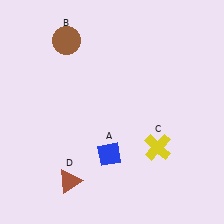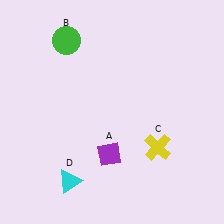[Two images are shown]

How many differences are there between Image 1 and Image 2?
There are 3 differences between the two images.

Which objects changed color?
A changed from blue to purple. B changed from brown to green. D changed from brown to cyan.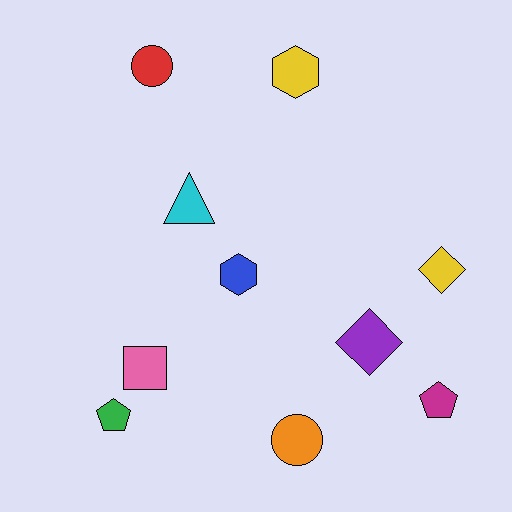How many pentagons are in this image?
There are 2 pentagons.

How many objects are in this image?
There are 10 objects.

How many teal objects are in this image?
There are no teal objects.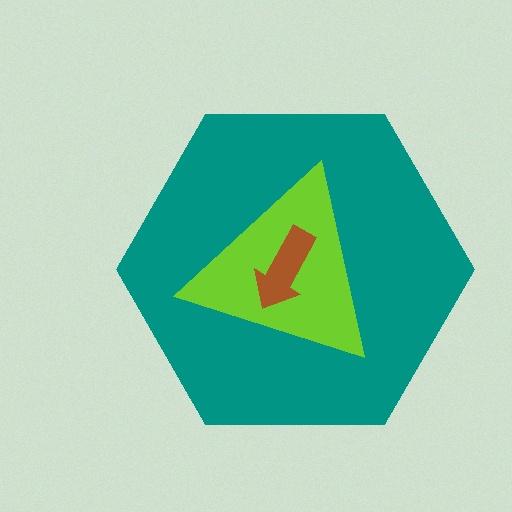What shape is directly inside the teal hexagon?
The lime triangle.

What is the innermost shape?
The brown arrow.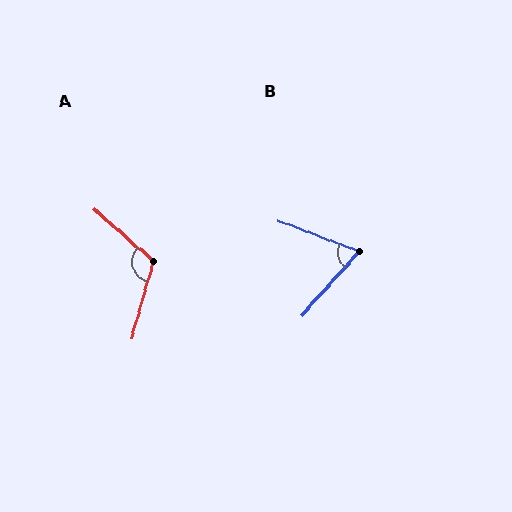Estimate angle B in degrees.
Approximately 68 degrees.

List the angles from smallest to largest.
B (68°), A (116°).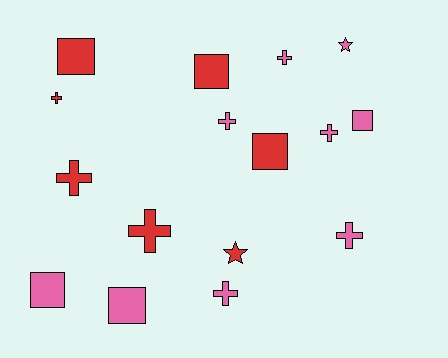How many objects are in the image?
There are 16 objects.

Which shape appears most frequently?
Cross, with 8 objects.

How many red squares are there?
There are 3 red squares.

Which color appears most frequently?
Pink, with 9 objects.